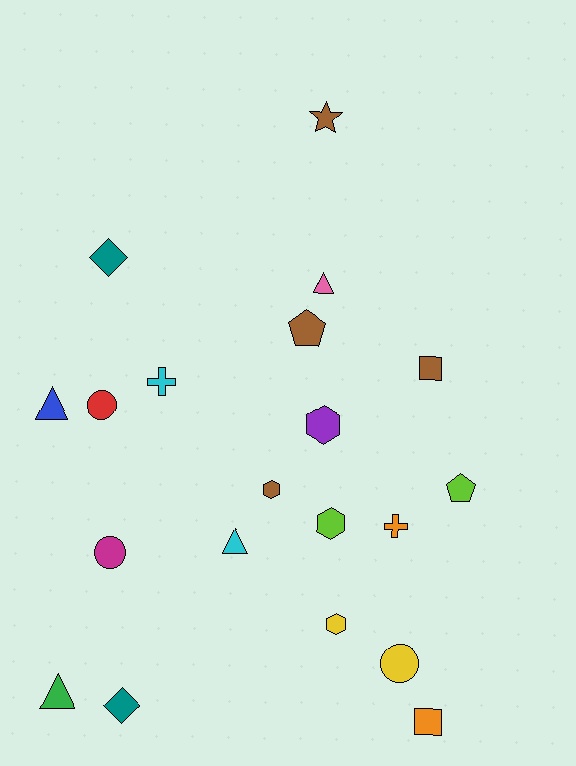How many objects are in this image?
There are 20 objects.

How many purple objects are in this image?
There is 1 purple object.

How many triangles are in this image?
There are 4 triangles.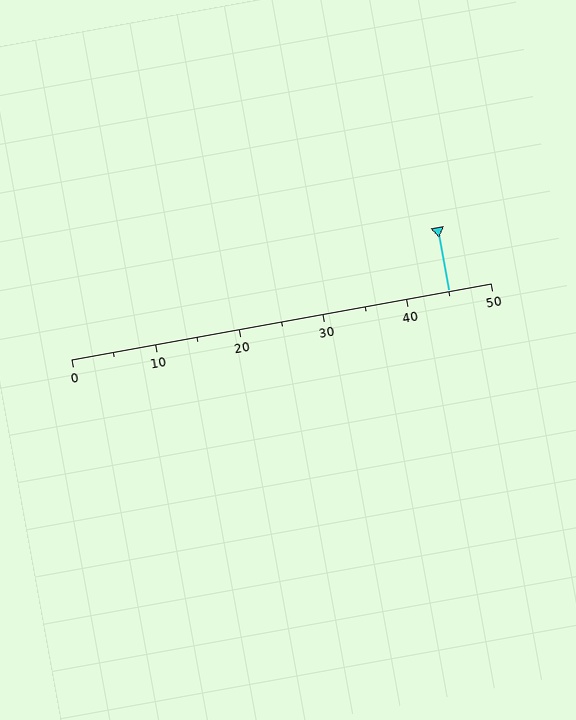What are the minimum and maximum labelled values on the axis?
The axis runs from 0 to 50.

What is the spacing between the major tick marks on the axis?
The major ticks are spaced 10 apart.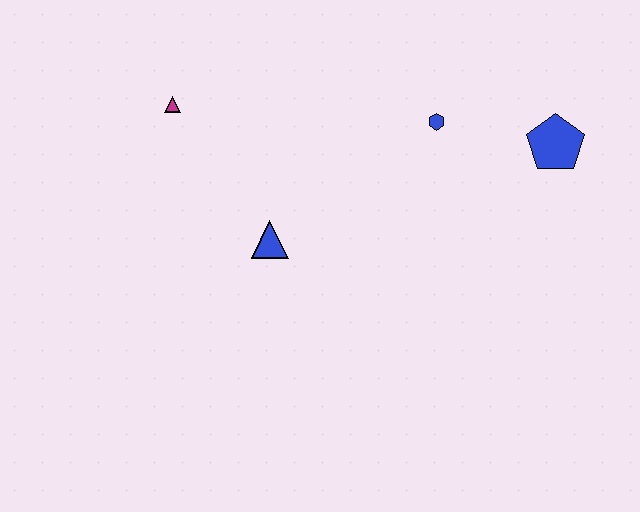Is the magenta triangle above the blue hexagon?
Yes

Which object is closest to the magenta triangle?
The blue triangle is closest to the magenta triangle.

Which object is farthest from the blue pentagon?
The magenta triangle is farthest from the blue pentagon.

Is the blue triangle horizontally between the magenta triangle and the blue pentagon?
Yes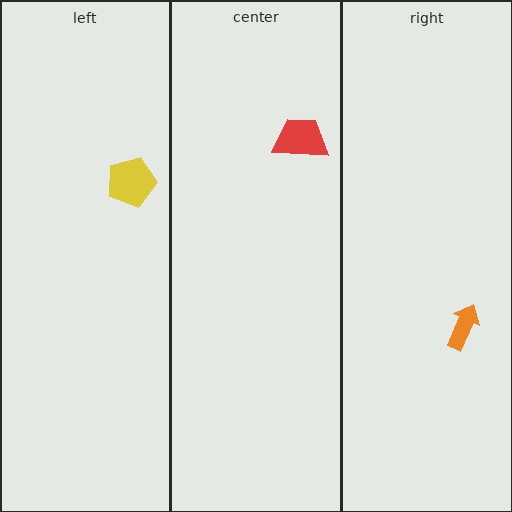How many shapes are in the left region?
1.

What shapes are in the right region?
The orange arrow.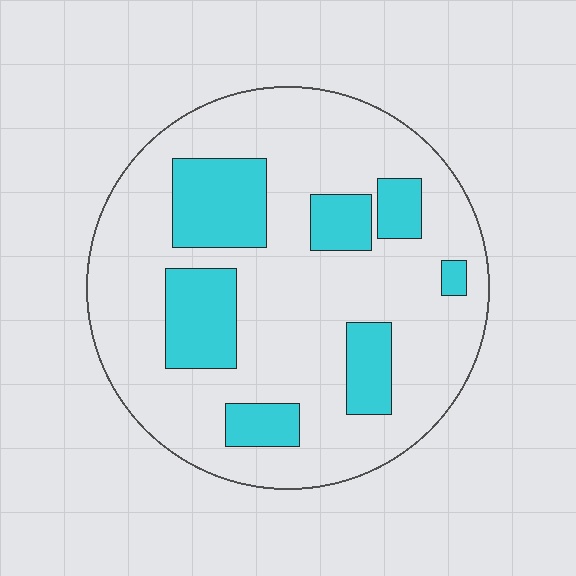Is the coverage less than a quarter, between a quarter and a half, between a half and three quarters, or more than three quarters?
Less than a quarter.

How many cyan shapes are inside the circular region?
7.